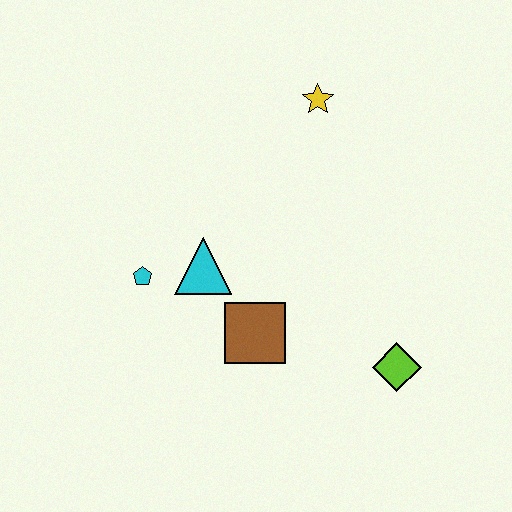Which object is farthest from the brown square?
The yellow star is farthest from the brown square.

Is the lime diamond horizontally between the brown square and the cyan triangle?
No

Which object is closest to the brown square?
The cyan triangle is closest to the brown square.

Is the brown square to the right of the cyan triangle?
Yes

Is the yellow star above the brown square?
Yes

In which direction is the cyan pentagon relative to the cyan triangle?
The cyan pentagon is to the left of the cyan triangle.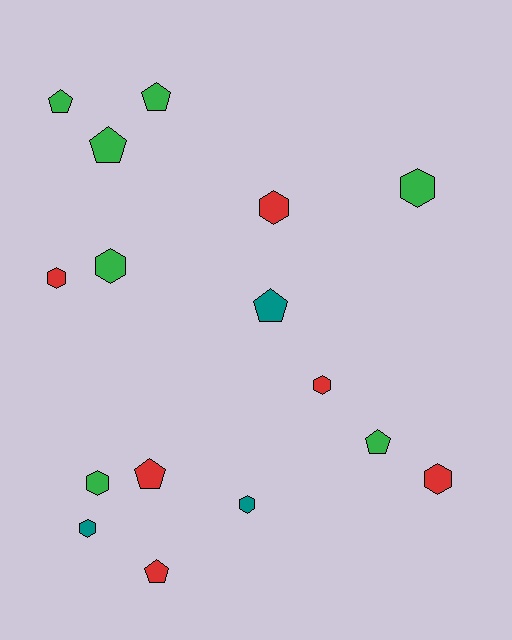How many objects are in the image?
There are 16 objects.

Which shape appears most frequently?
Hexagon, with 9 objects.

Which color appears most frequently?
Green, with 7 objects.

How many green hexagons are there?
There are 3 green hexagons.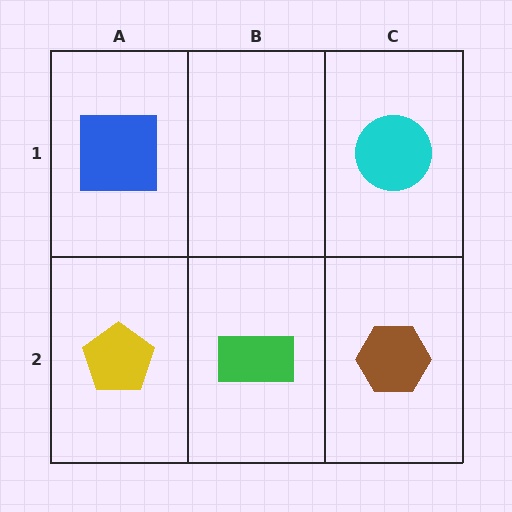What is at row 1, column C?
A cyan circle.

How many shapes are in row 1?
2 shapes.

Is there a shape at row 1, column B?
No, that cell is empty.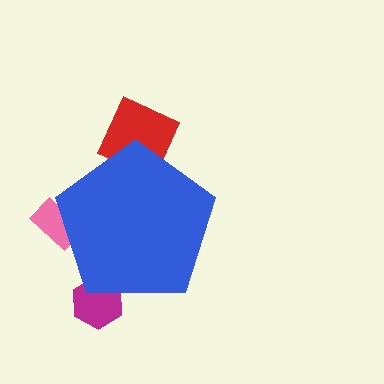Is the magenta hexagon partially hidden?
Yes, the magenta hexagon is partially hidden behind the blue pentagon.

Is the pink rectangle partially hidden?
Yes, the pink rectangle is partially hidden behind the blue pentagon.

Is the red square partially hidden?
Yes, the red square is partially hidden behind the blue pentagon.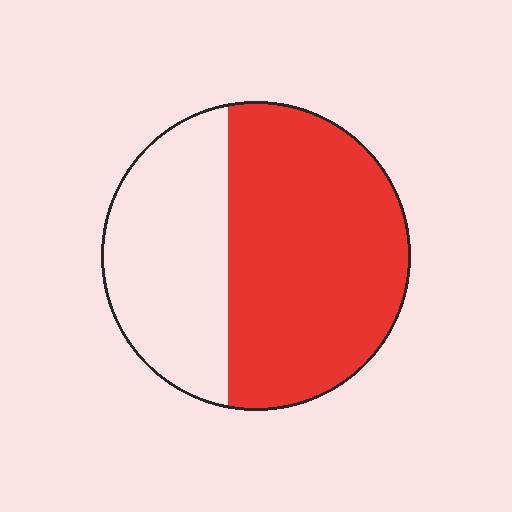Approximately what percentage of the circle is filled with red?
Approximately 60%.